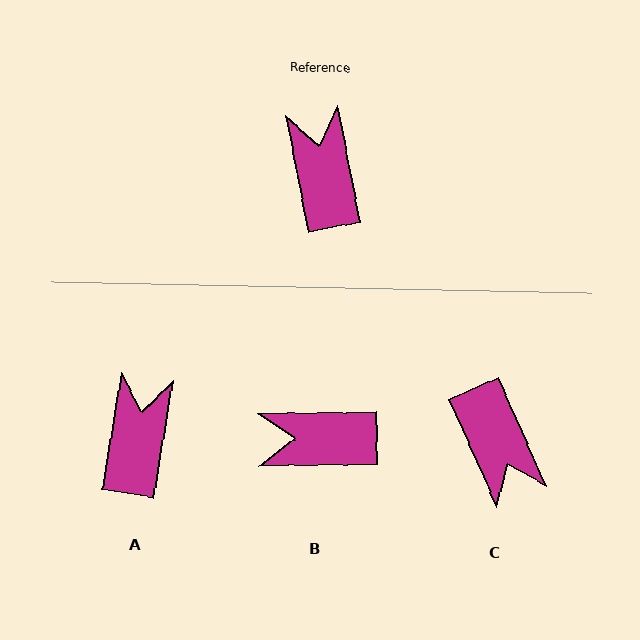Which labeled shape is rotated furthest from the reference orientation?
C, about 167 degrees away.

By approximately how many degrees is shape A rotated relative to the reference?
Approximately 20 degrees clockwise.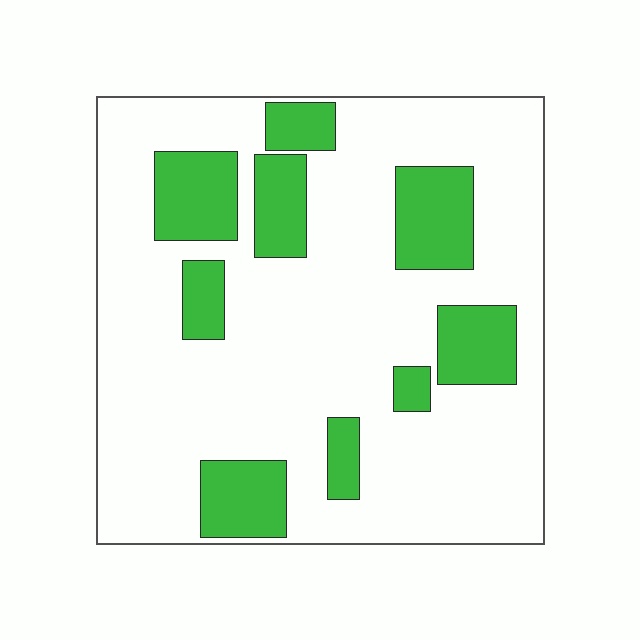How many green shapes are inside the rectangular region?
9.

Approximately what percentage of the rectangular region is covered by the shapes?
Approximately 25%.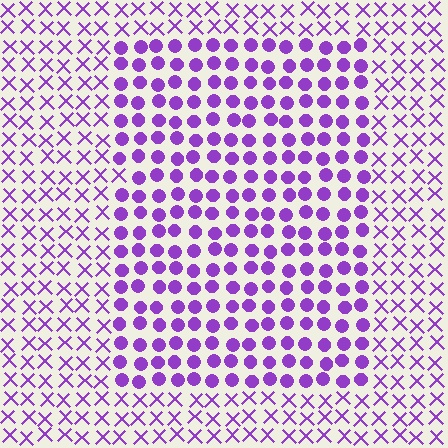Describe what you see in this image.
The image is filled with small purple elements arranged in a uniform grid. A rectangle-shaped region contains circles, while the surrounding area contains X marks. The boundary is defined purely by the change in element shape.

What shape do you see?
I see a rectangle.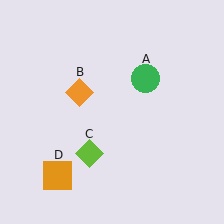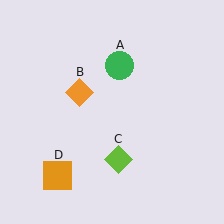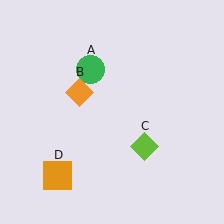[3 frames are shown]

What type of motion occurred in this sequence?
The green circle (object A), lime diamond (object C) rotated counterclockwise around the center of the scene.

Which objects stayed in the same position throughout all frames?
Orange diamond (object B) and orange square (object D) remained stationary.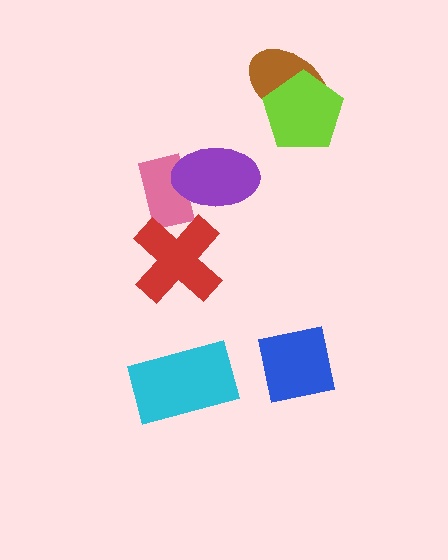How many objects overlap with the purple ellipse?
1 object overlaps with the purple ellipse.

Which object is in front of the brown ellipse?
The lime pentagon is in front of the brown ellipse.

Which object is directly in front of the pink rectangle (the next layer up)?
The purple ellipse is directly in front of the pink rectangle.